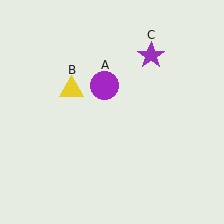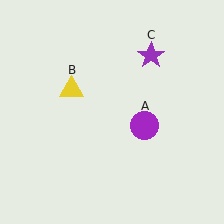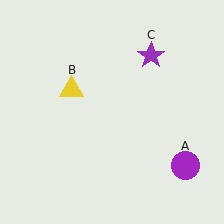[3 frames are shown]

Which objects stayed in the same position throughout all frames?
Yellow triangle (object B) and purple star (object C) remained stationary.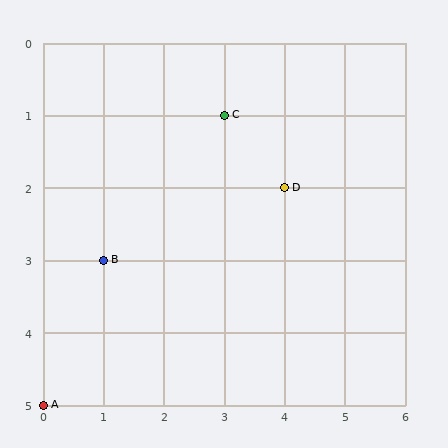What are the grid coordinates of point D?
Point D is at grid coordinates (4, 2).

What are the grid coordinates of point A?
Point A is at grid coordinates (0, 5).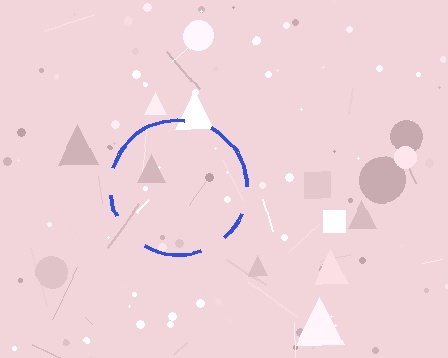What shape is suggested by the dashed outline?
The dashed outline suggests a circle.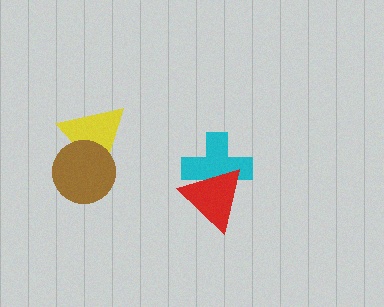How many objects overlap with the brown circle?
1 object overlaps with the brown circle.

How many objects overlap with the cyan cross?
1 object overlaps with the cyan cross.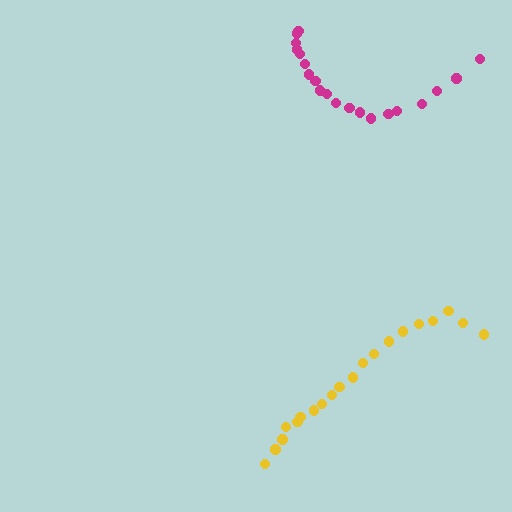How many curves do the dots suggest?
There are 2 distinct paths.